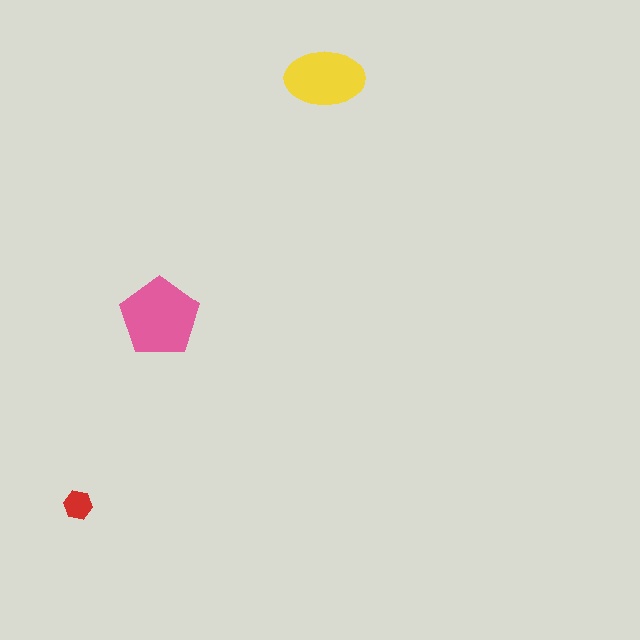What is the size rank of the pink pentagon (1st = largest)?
1st.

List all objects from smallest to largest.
The red hexagon, the yellow ellipse, the pink pentagon.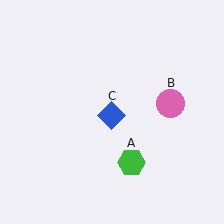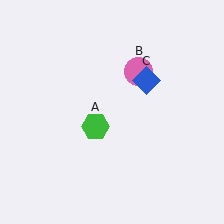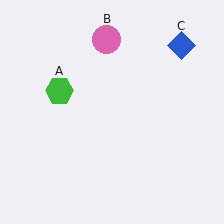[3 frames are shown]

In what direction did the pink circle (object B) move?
The pink circle (object B) moved up and to the left.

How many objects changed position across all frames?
3 objects changed position: green hexagon (object A), pink circle (object B), blue diamond (object C).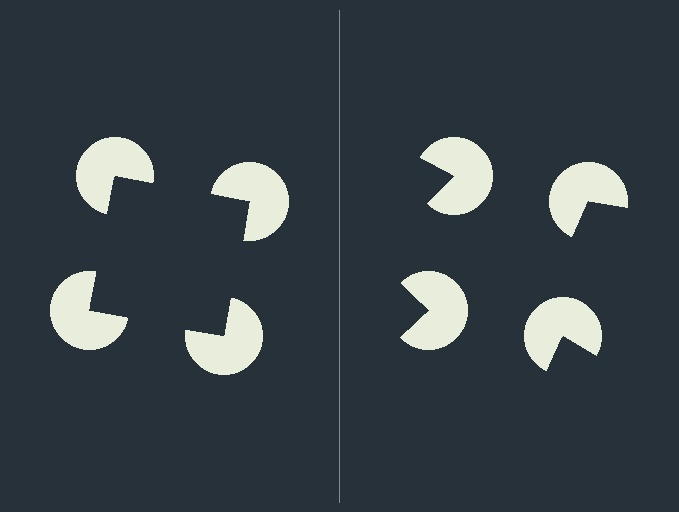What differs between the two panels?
The pac-man discs are positioned identically on both sides; only the wedge orientations differ. On the left they align to a square; on the right they are misaligned.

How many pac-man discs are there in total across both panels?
8 — 4 on each side.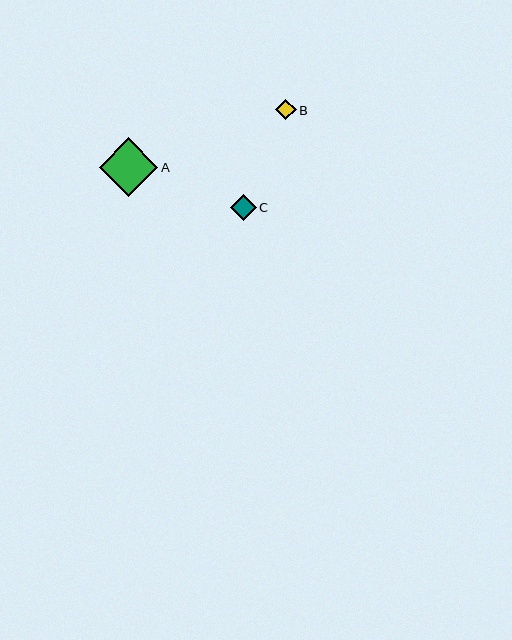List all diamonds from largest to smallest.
From largest to smallest: A, C, B.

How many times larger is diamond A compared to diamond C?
Diamond A is approximately 2.2 times the size of diamond C.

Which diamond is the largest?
Diamond A is the largest with a size of approximately 58 pixels.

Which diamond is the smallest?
Diamond B is the smallest with a size of approximately 21 pixels.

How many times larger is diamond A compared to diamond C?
Diamond A is approximately 2.2 times the size of diamond C.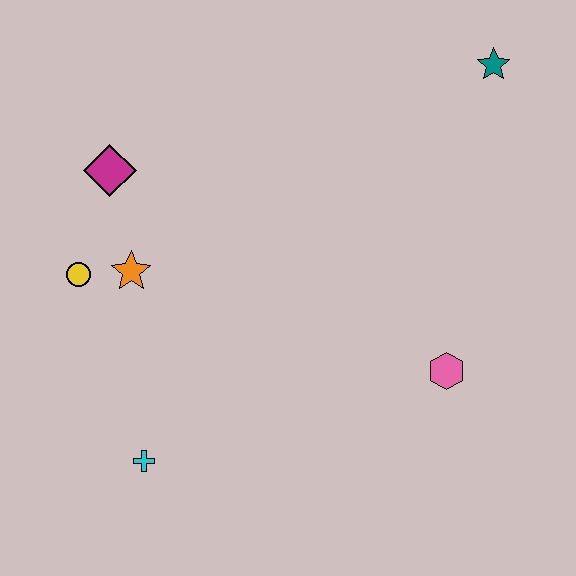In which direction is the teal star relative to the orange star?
The teal star is to the right of the orange star.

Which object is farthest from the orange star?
The teal star is farthest from the orange star.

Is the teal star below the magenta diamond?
No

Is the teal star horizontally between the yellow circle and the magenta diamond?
No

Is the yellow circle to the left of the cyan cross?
Yes